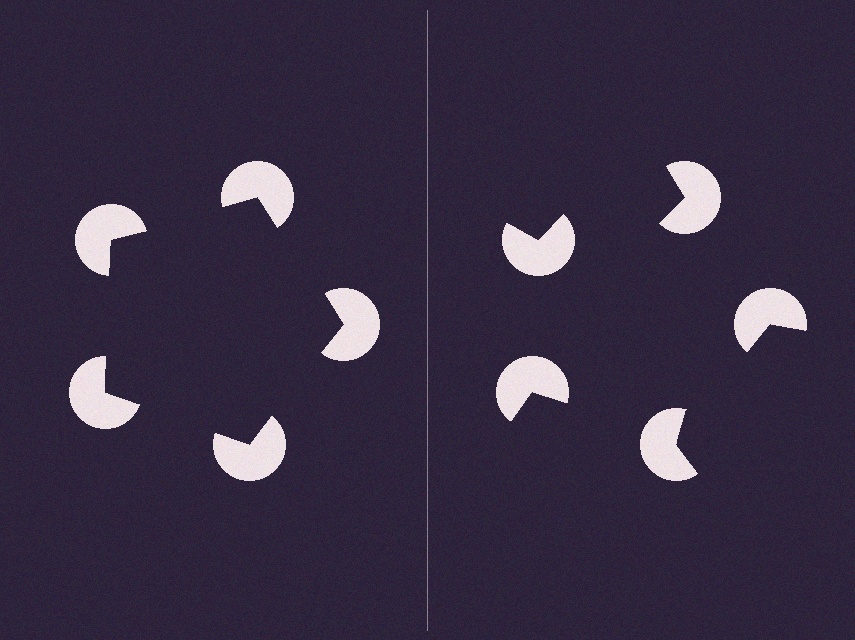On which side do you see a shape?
An illusory pentagon appears on the left side. On the right side the wedge cuts are rotated, so no coherent shape forms.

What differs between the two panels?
The pac-man discs are positioned identically on both sides; only the wedge orientations differ. On the left they align to a pentagon; on the right they are misaligned.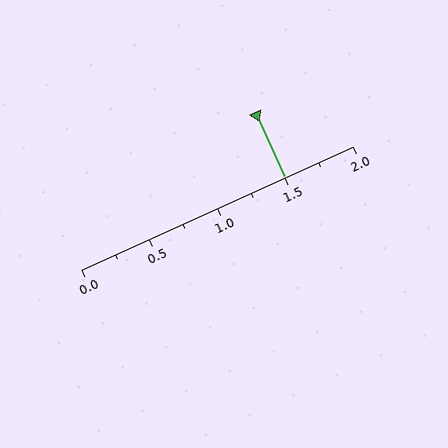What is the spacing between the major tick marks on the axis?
The major ticks are spaced 0.5 apart.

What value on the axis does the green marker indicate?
The marker indicates approximately 1.5.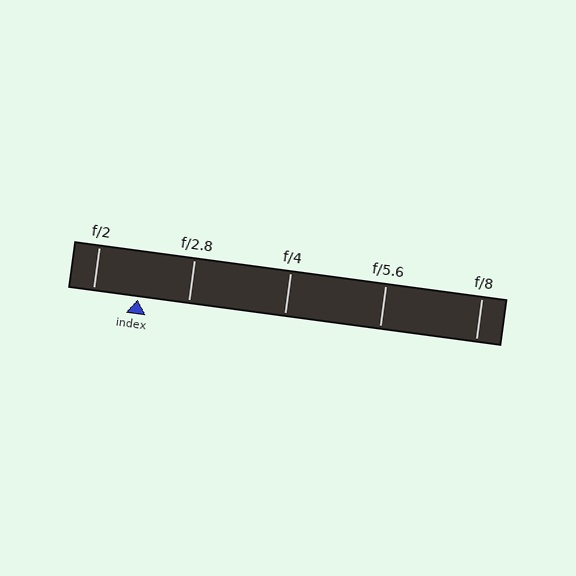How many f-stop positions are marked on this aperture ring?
There are 5 f-stop positions marked.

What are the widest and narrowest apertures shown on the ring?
The widest aperture shown is f/2 and the narrowest is f/8.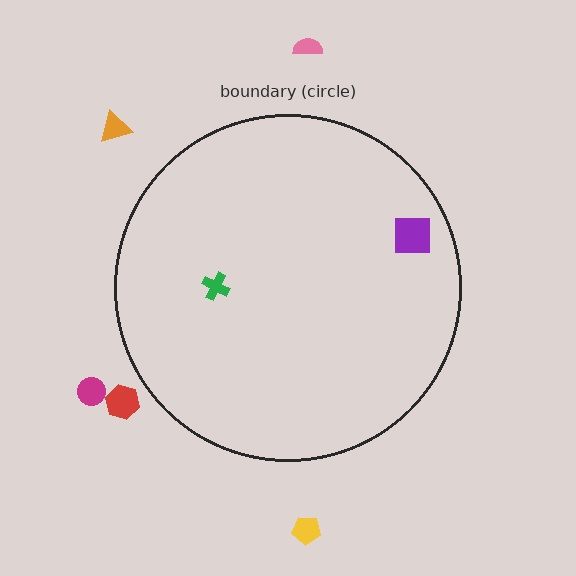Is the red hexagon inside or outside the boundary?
Outside.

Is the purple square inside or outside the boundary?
Inside.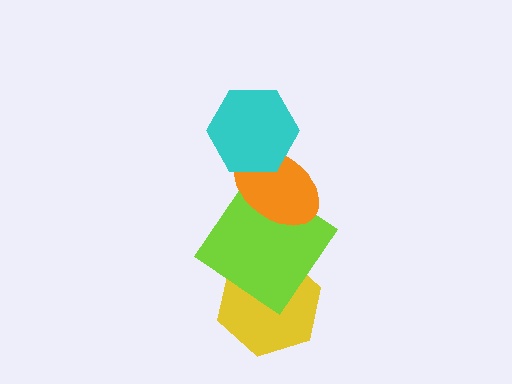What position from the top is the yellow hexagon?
The yellow hexagon is 4th from the top.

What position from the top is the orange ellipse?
The orange ellipse is 2nd from the top.